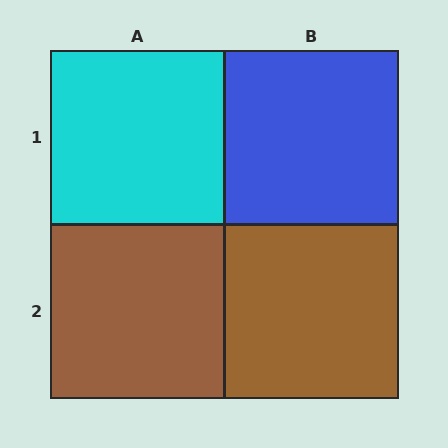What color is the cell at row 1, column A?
Cyan.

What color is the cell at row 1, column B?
Blue.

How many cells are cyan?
1 cell is cyan.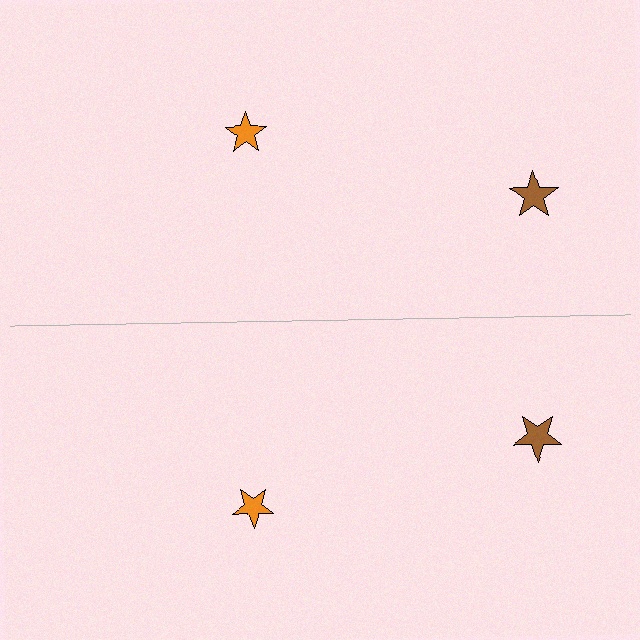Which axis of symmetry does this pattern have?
The pattern has a horizontal axis of symmetry running through the center of the image.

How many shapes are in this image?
There are 4 shapes in this image.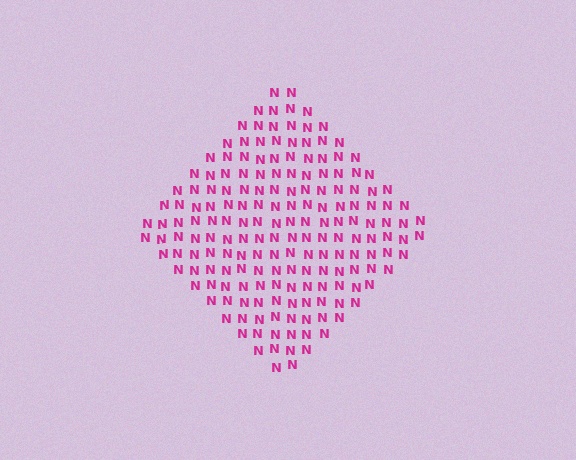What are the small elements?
The small elements are letter N's.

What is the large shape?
The large shape is a diamond.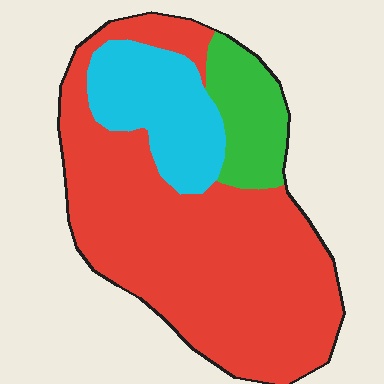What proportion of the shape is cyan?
Cyan takes up about one fifth (1/5) of the shape.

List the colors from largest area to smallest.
From largest to smallest: red, cyan, green.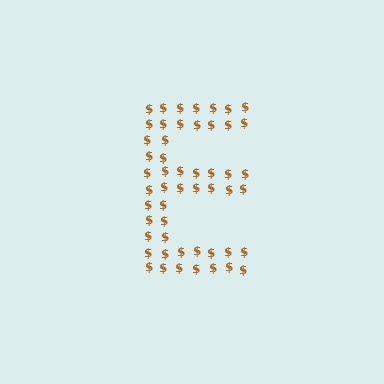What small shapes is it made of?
It is made of small dollar signs.